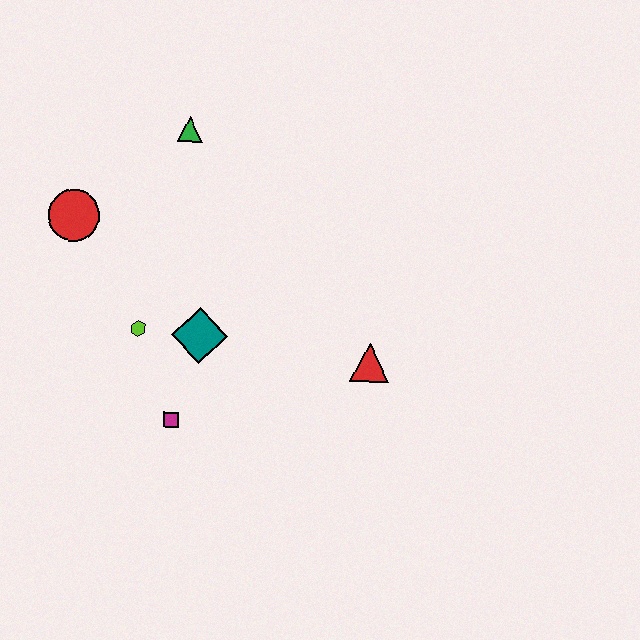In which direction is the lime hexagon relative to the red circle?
The lime hexagon is below the red circle.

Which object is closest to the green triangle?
The red circle is closest to the green triangle.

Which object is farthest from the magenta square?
The green triangle is farthest from the magenta square.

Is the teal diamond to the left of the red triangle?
Yes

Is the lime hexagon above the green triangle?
No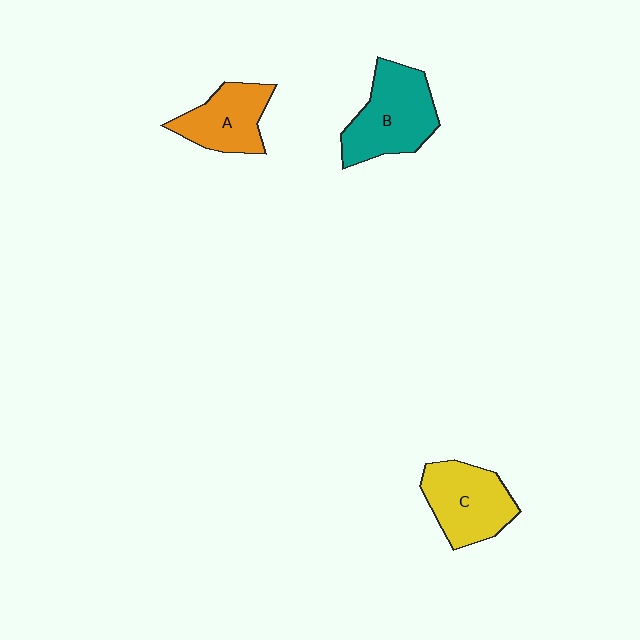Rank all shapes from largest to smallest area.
From largest to smallest: B (teal), C (yellow), A (orange).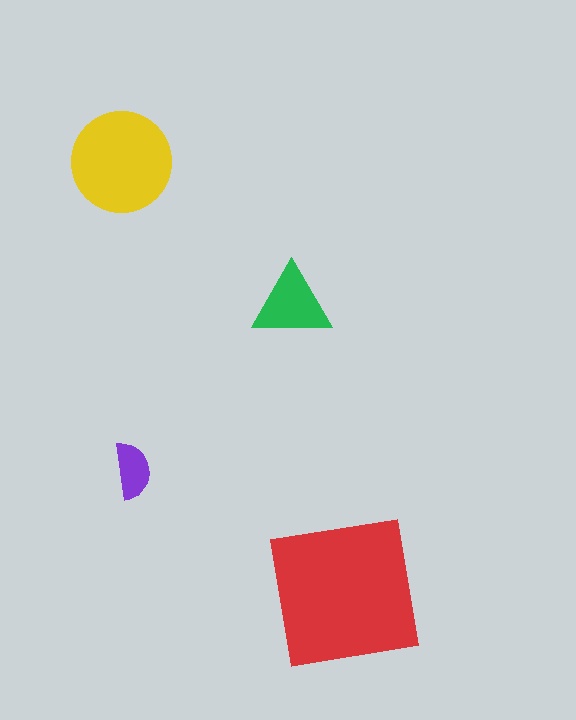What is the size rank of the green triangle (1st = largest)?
3rd.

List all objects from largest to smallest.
The red square, the yellow circle, the green triangle, the purple semicircle.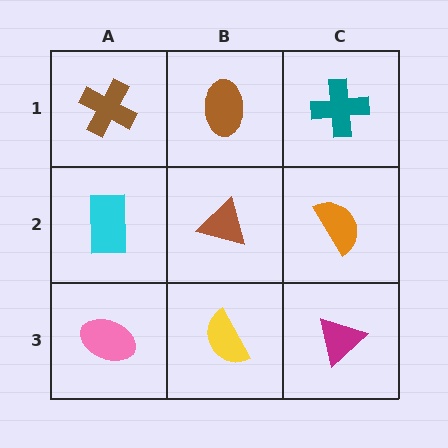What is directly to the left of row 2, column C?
A brown triangle.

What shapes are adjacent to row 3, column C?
An orange semicircle (row 2, column C), a yellow semicircle (row 3, column B).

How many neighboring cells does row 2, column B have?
4.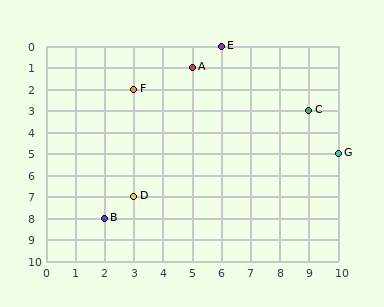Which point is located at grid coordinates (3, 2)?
Point F is at (3, 2).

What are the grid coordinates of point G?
Point G is at grid coordinates (10, 5).